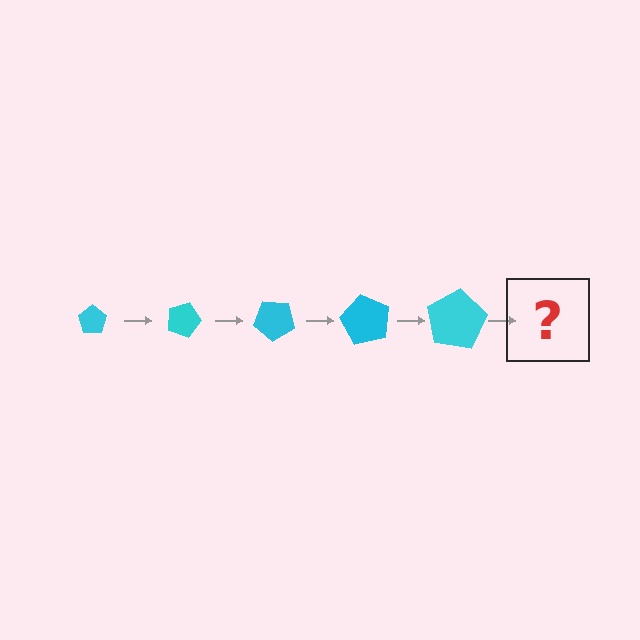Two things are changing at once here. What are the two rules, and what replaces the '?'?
The two rules are that the pentagon grows larger each step and it rotates 20 degrees each step. The '?' should be a pentagon, larger than the previous one and rotated 100 degrees from the start.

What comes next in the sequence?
The next element should be a pentagon, larger than the previous one and rotated 100 degrees from the start.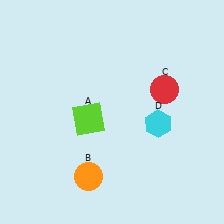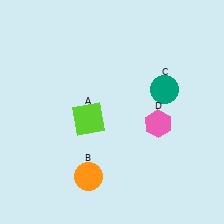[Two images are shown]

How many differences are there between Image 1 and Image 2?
There are 2 differences between the two images.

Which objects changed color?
C changed from red to teal. D changed from cyan to pink.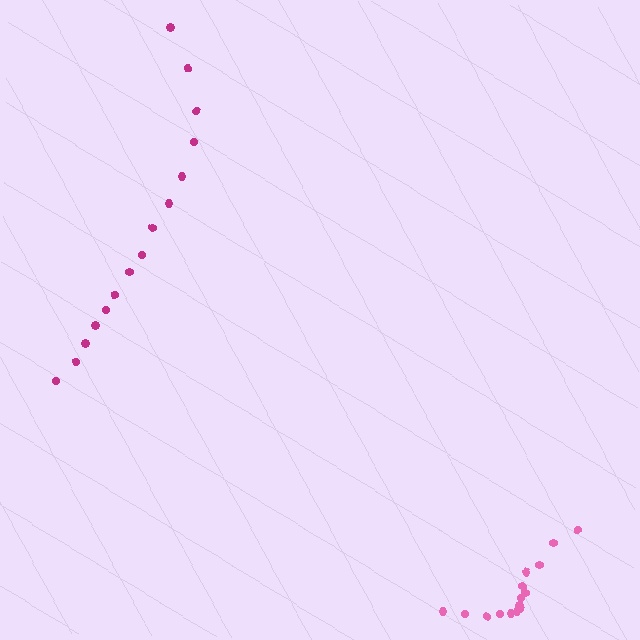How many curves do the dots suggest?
There are 2 distinct paths.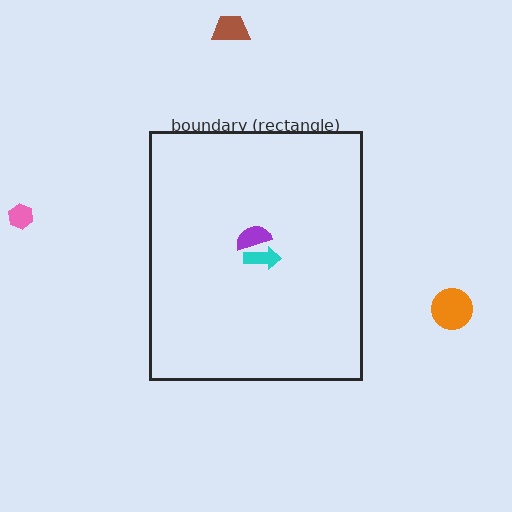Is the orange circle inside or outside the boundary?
Outside.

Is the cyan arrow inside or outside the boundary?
Inside.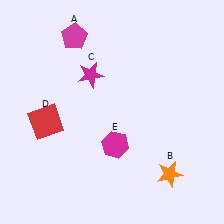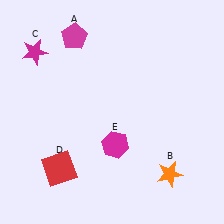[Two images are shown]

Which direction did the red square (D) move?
The red square (D) moved down.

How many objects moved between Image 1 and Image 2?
2 objects moved between the two images.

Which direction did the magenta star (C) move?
The magenta star (C) moved left.